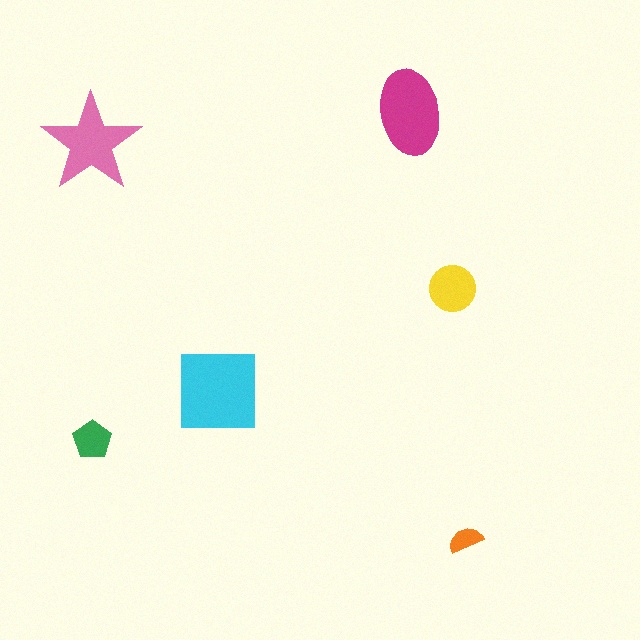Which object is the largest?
The cyan square.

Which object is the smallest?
The orange semicircle.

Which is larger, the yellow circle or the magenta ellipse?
The magenta ellipse.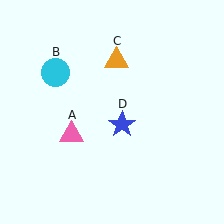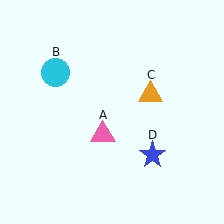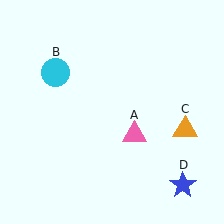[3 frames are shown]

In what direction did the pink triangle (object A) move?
The pink triangle (object A) moved right.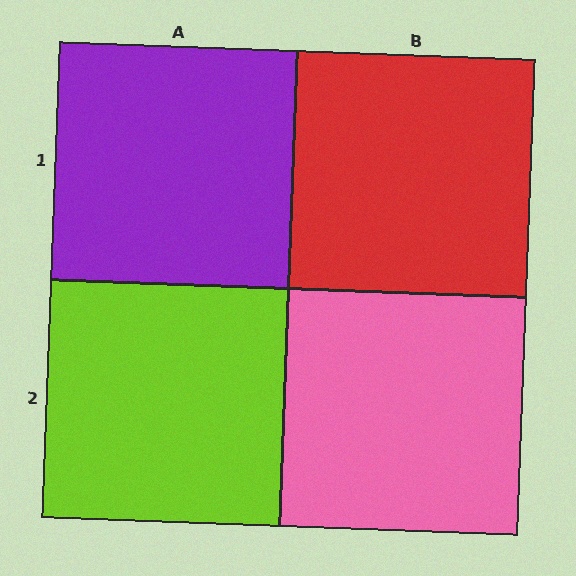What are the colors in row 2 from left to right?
Lime, pink.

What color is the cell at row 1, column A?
Purple.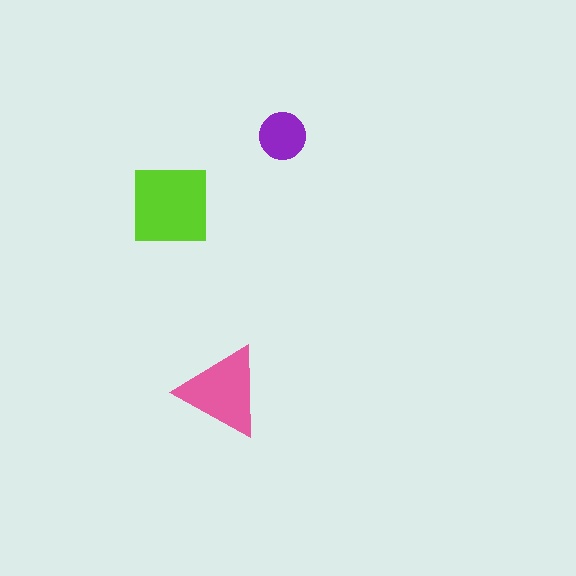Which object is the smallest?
The purple circle.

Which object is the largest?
The lime square.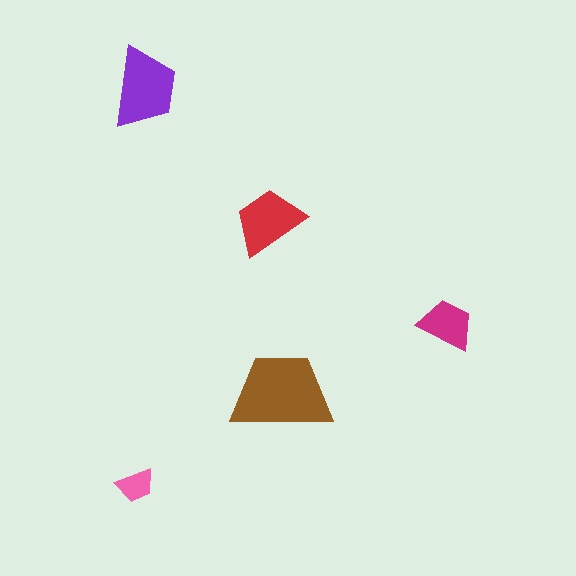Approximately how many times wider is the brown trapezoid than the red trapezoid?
About 1.5 times wider.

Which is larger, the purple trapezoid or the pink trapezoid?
The purple one.